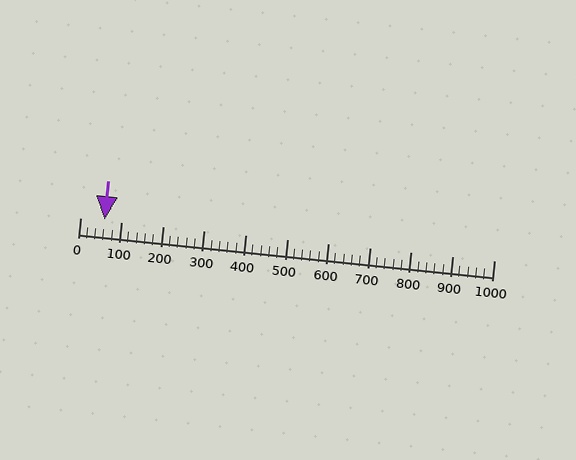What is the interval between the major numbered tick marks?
The major tick marks are spaced 100 units apart.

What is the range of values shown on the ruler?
The ruler shows values from 0 to 1000.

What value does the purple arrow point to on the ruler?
The purple arrow points to approximately 60.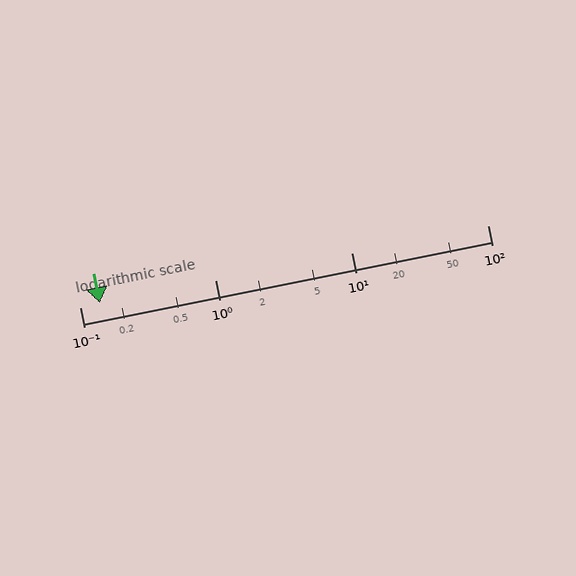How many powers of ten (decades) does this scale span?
The scale spans 3 decades, from 0.1 to 100.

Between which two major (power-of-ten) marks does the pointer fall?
The pointer is between 0.1 and 1.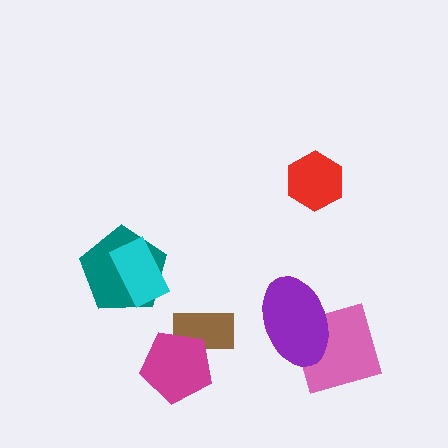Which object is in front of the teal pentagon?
The cyan rectangle is in front of the teal pentagon.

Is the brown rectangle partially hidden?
Yes, it is partially covered by another shape.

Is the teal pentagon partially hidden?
Yes, it is partially covered by another shape.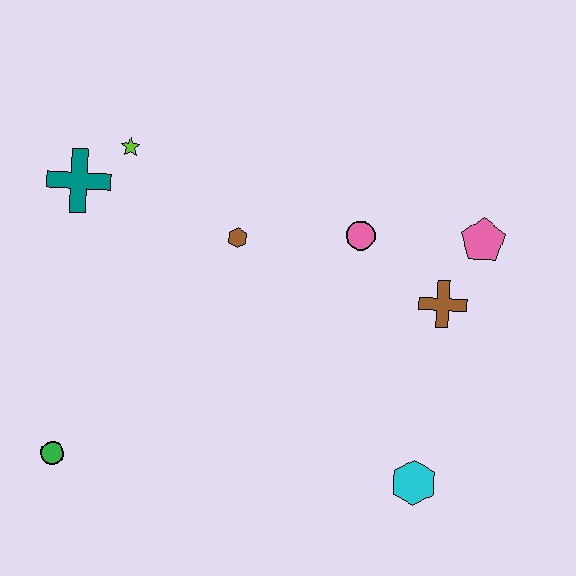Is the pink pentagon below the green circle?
No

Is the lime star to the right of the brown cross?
No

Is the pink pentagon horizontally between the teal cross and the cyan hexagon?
No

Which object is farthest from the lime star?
The cyan hexagon is farthest from the lime star.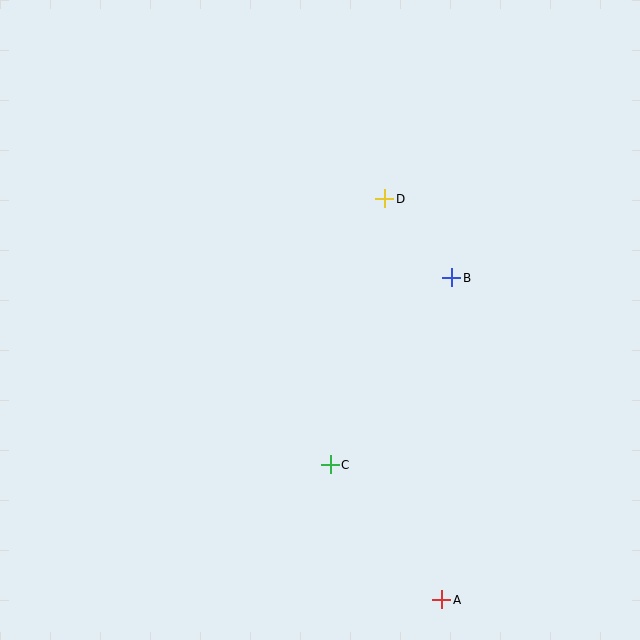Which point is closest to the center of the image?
Point D at (385, 199) is closest to the center.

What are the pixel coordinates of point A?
Point A is at (442, 600).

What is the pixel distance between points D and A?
The distance between D and A is 405 pixels.